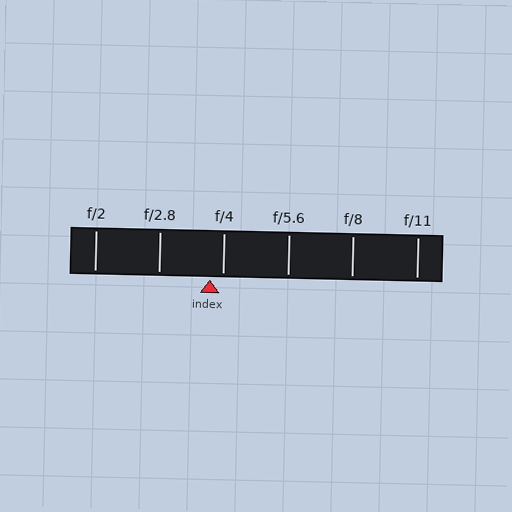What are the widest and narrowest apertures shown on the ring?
The widest aperture shown is f/2 and the narrowest is f/11.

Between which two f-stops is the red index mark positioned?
The index mark is between f/2.8 and f/4.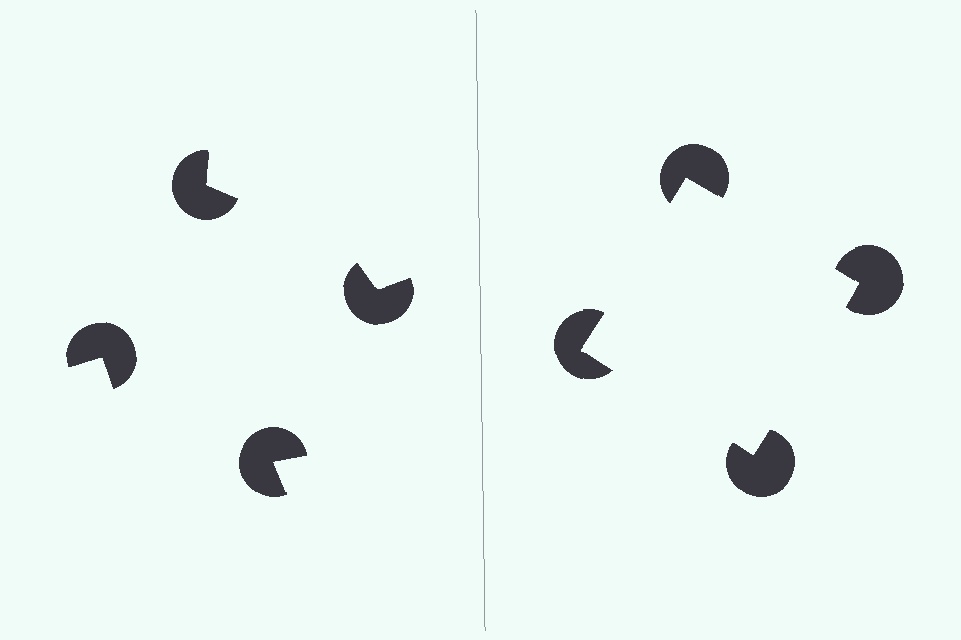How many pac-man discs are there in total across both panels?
8 — 4 on each side.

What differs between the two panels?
The pac-man discs are positioned identically on both sides; only the wedge orientations differ. On the right they align to a square; on the left they are misaligned.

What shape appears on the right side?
An illusory square.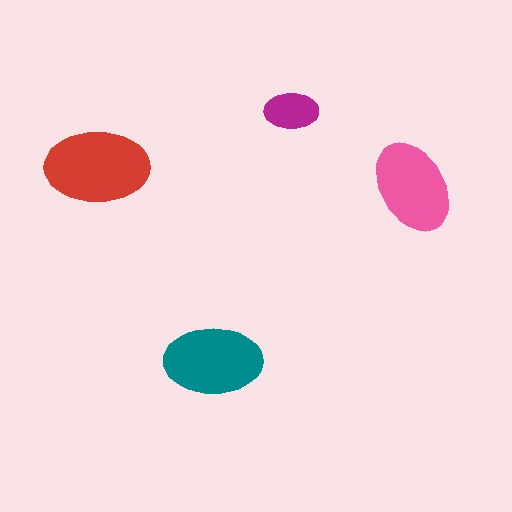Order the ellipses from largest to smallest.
the red one, the teal one, the pink one, the magenta one.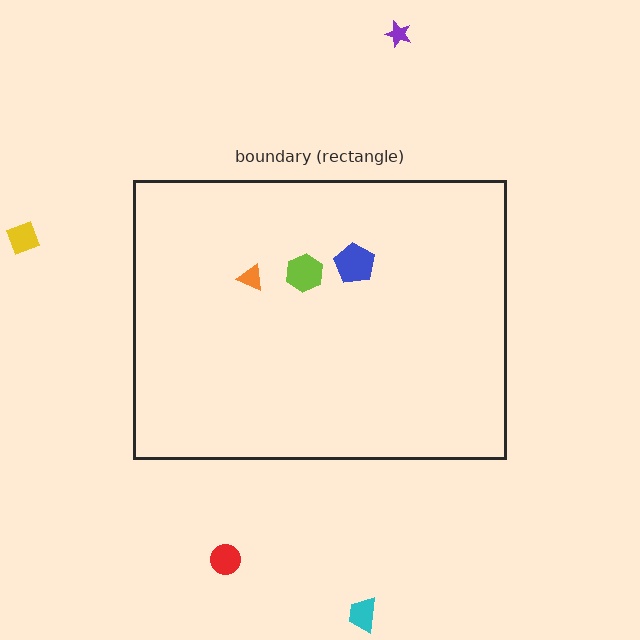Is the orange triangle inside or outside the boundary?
Inside.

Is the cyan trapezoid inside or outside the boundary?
Outside.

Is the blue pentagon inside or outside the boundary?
Inside.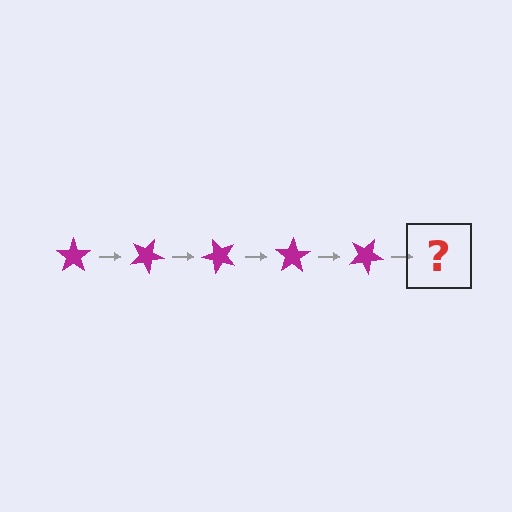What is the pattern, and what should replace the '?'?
The pattern is that the star rotates 25 degrees each step. The '?' should be a magenta star rotated 125 degrees.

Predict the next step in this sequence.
The next step is a magenta star rotated 125 degrees.